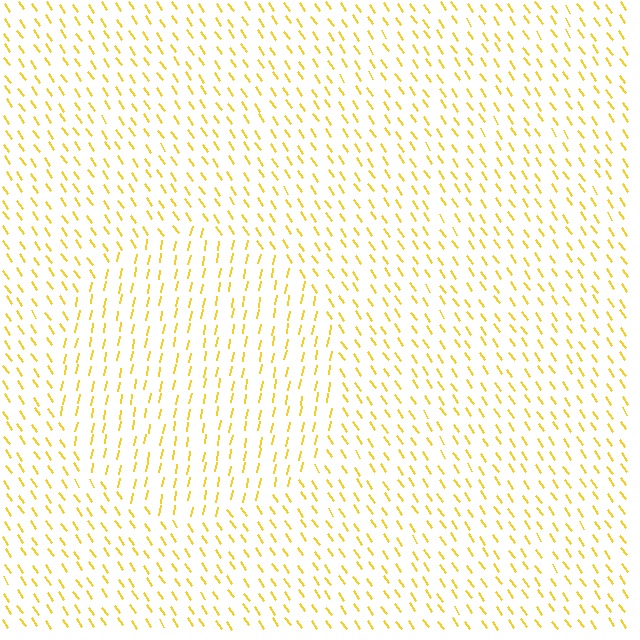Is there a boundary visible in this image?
Yes, there is a texture boundary formed by a change in line orientation.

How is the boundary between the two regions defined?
The boundary is defined purely by a change in line orientation (approximately 45 degrees difference). All lines are the same color and thickness.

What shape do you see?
I see a circle.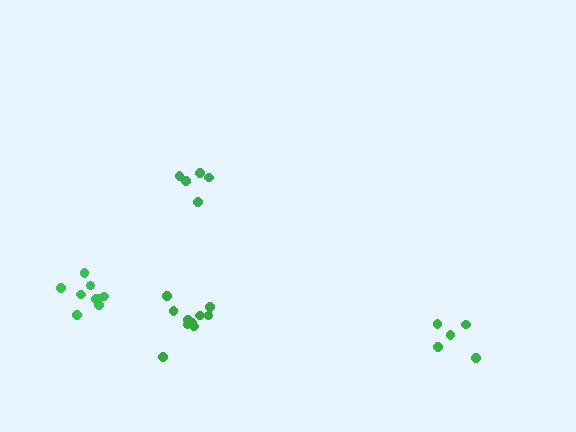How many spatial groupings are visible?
There are 4 spatial groupings.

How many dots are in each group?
Group 1: 9 dots, Group 2: 5 dots, Group 3: 5 dots, Group 4: 10 dots (29 total).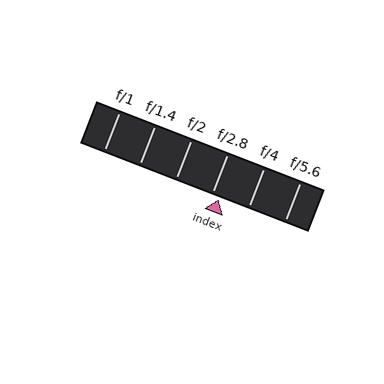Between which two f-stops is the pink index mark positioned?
The index mark is between f/2.8 and f/4.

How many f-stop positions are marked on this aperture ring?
There are 6 f-stop positions marked.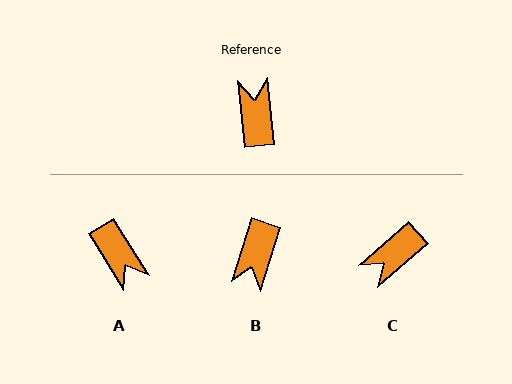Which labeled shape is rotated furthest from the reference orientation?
B, about 156 degrees away.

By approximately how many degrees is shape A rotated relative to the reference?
Approximately 154 degrees clockwise.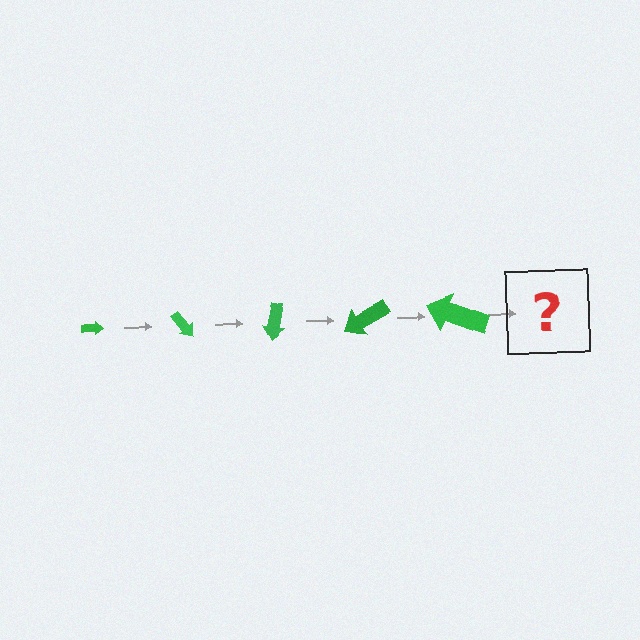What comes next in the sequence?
The next element should be an arrow, larger than the previous one and rotated 250 degrees from the start.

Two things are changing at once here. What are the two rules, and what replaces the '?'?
The two rules are that the arrow grows larger each step and it rotates 50 degrees each step. The '?' should be an arrow, larger than the previous one and rotated 250 degrees from the start.